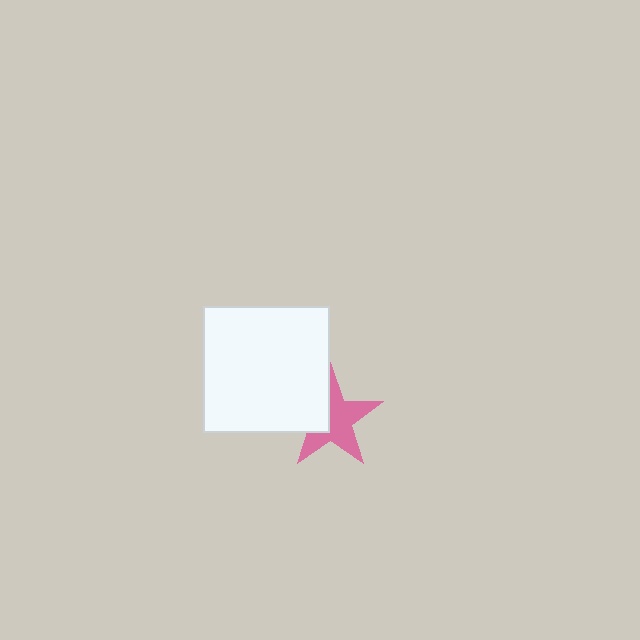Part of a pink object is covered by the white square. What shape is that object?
It is a star.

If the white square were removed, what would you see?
You would see the complete pink star.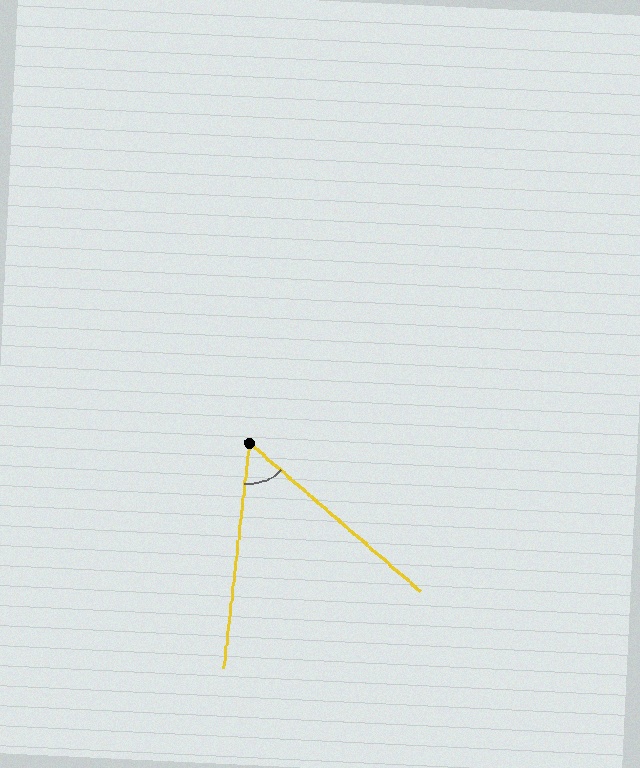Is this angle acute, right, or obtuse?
It is acute.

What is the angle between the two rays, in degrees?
Approximately 56 degrees.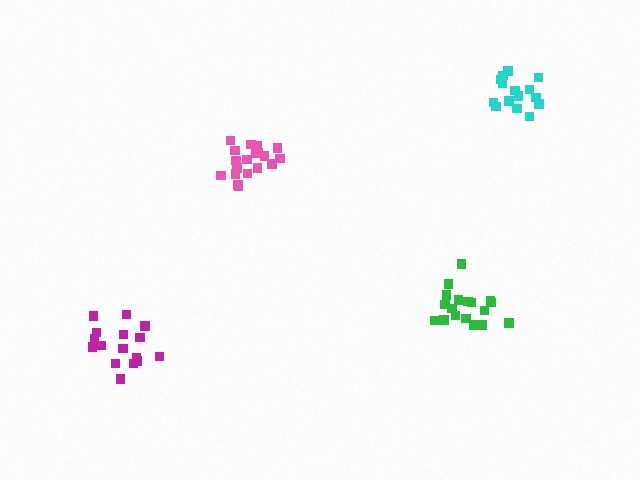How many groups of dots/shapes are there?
There are 4 groups.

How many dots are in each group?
Group 1: 15 dots, Group 2: 19 dots, Group 3: 16 dots, Group 4: 19 dots (69 total).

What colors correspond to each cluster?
The clusters are colored: cyan, pink, magenta, green.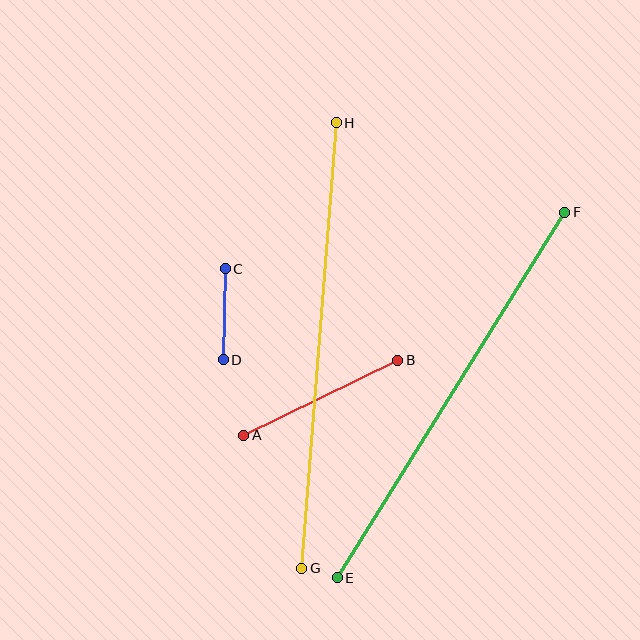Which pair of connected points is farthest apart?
Points G and H are farthest apart.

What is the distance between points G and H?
The distance is approximately 447 pixels.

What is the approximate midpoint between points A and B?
The midpoint is at approximately (321, 398) pixels.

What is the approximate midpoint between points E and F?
The midpoint is at approximately (451, 395) pixels.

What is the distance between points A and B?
The distance is approximately 171 pixels.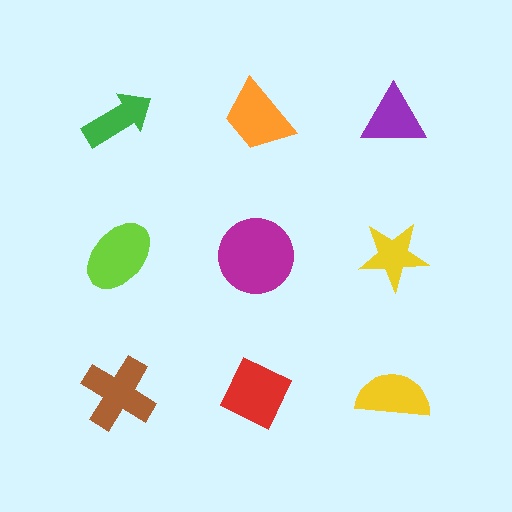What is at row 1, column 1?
A green arrow.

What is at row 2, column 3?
A yellow star.